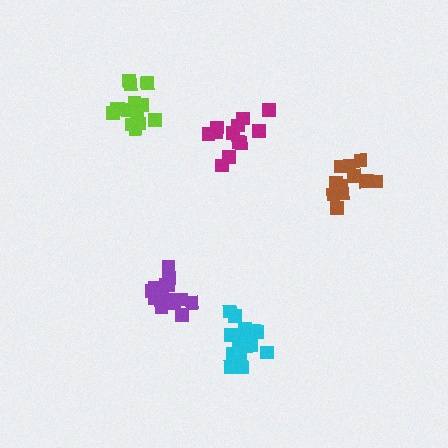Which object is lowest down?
The cyan cluster is bottommost.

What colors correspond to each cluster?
The clusters are colored: lime, cyan, magenta, brown, purple.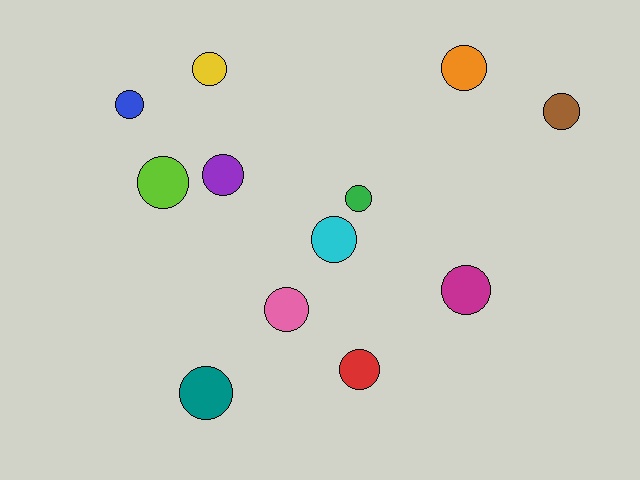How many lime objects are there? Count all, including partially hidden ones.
There is 1 lime object.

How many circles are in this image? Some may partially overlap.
There are 12 circles.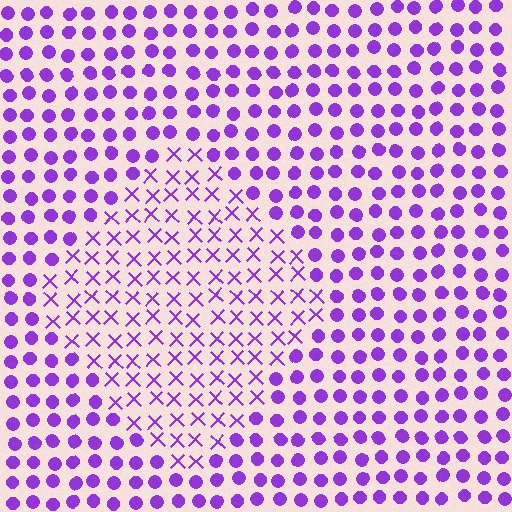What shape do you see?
I see a diamond.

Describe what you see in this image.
The image is filled with small purple elements arranged in a uniform grid. A diamond-shaped region contains X marks, while the surrounding area contains circles. The boundary is defined purely by the change in element shape.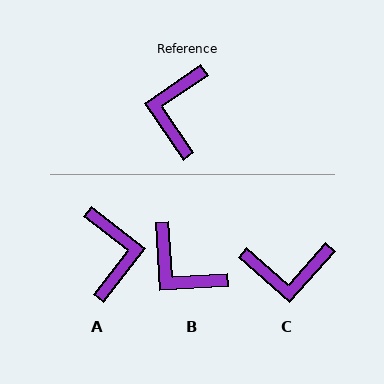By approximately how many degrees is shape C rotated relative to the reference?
Approximately 104 degrees counter-clockwise.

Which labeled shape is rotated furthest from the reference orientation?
A, about 162 degrees away.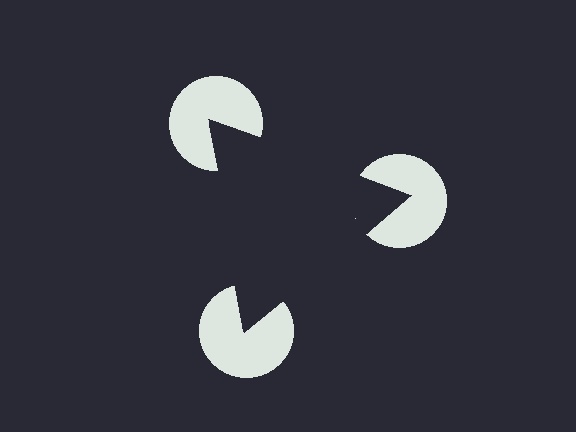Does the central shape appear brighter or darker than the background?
It typically appears slightly darker than the background, even though no actual brightness change is drawn.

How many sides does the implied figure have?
3 sides.